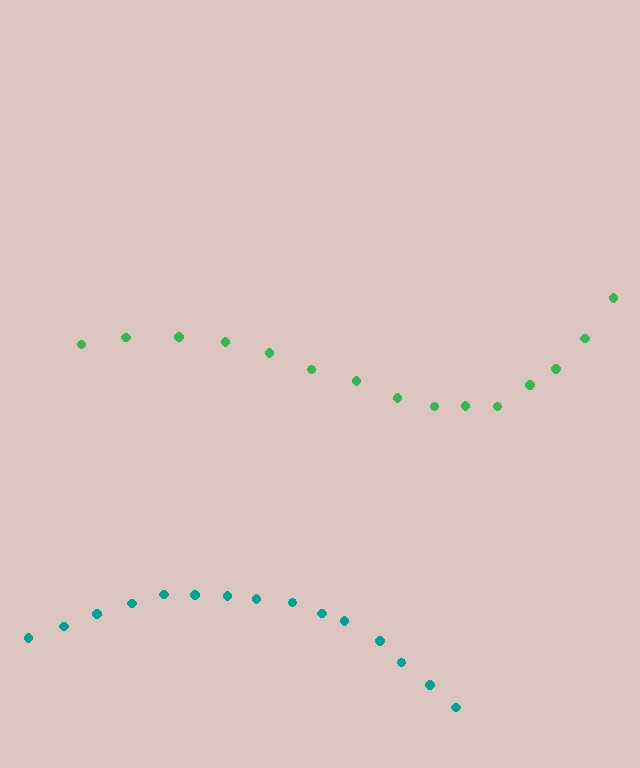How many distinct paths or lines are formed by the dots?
There are 2 distinct paths.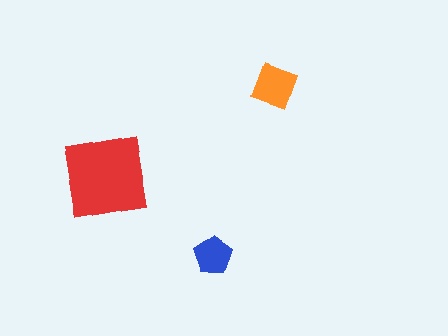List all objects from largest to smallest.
The red square, the orange diamond, the blue pentagon.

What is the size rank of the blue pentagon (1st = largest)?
3rd.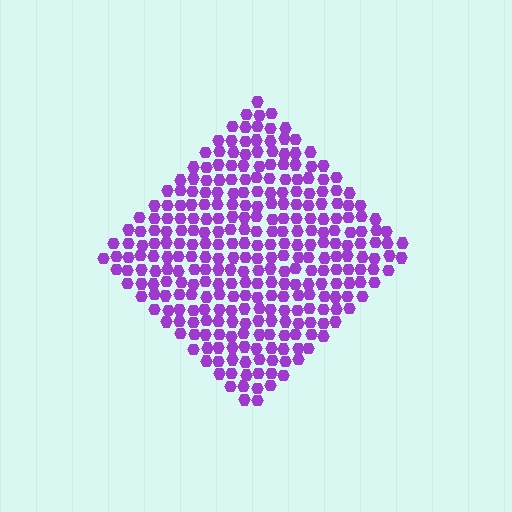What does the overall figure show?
The overall figure shows a diamond.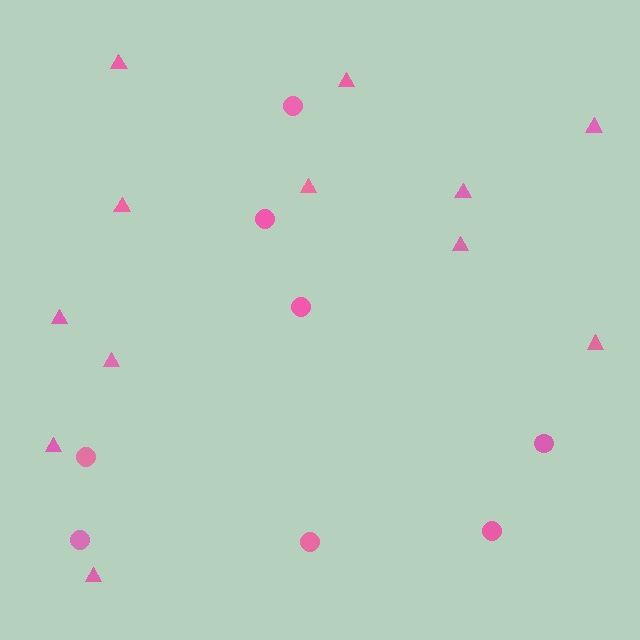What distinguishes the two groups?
There are 2 groups: one group of circles (8) and one group of triangles (12).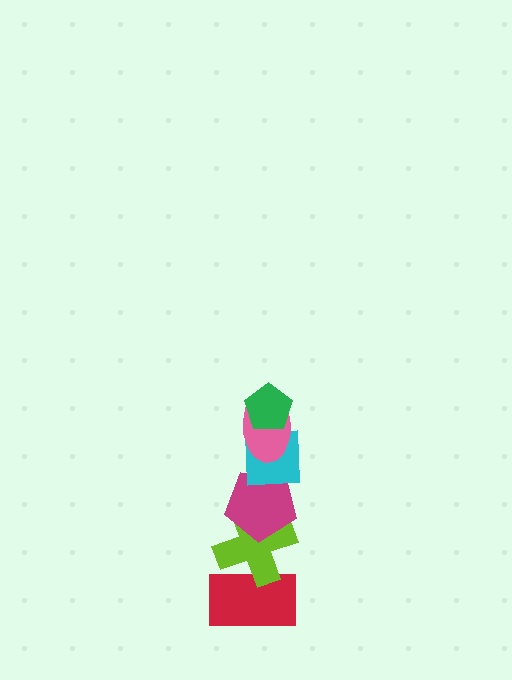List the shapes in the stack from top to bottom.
From top to bottom: the green pentagon, the pink ellipse, the cyan square, the magenta pentagon, the lime cross, the red rectangle.